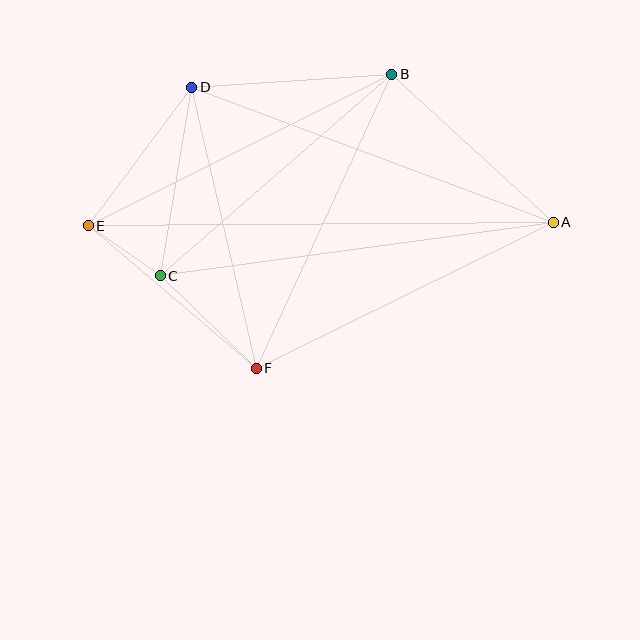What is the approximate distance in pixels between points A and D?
The distance between A and D is approximately 386 pixels.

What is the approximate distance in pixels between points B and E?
The distance between B and E is approximately 339 pixels.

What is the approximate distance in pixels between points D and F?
The distance between D and F is approximately 288 pixels.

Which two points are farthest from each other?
Points A and E are farthest from each other.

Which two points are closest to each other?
Points C and E are closest to each other.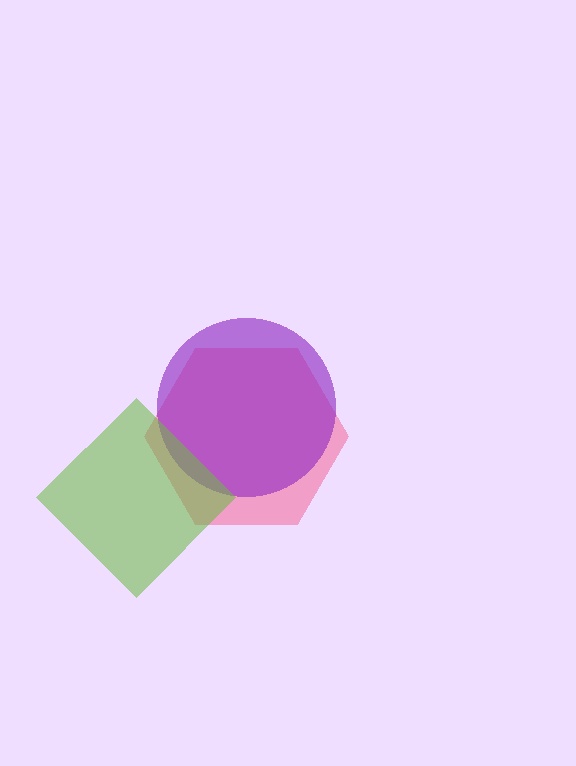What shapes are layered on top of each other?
The layered shapes are: a pink hexagon, a purple circle, a lime diamond.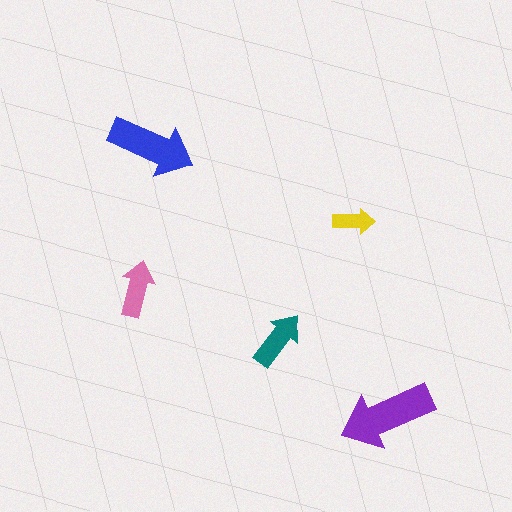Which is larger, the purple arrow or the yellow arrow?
The purple one.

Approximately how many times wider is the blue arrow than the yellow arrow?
About 2 times wider.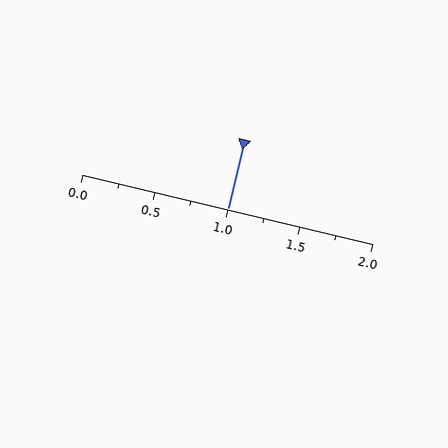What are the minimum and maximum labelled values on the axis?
The axis runs from 0.0 to 2.0.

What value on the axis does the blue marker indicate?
The marker indicates approximately 1.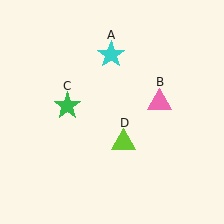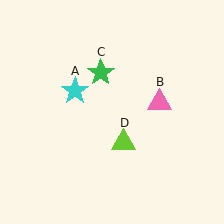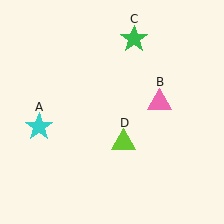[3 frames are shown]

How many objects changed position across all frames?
2 objects changed position: cyan star (object A), green star (object C).